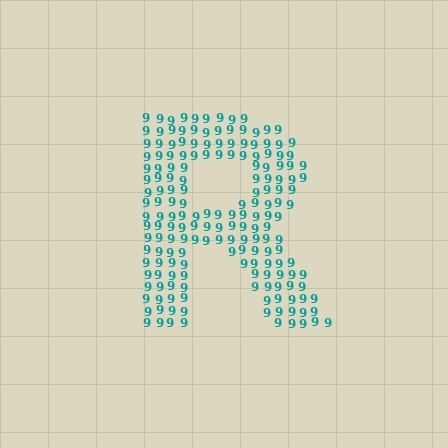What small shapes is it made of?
It is made of small digit 9's.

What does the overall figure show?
The overall figure shows the letter R.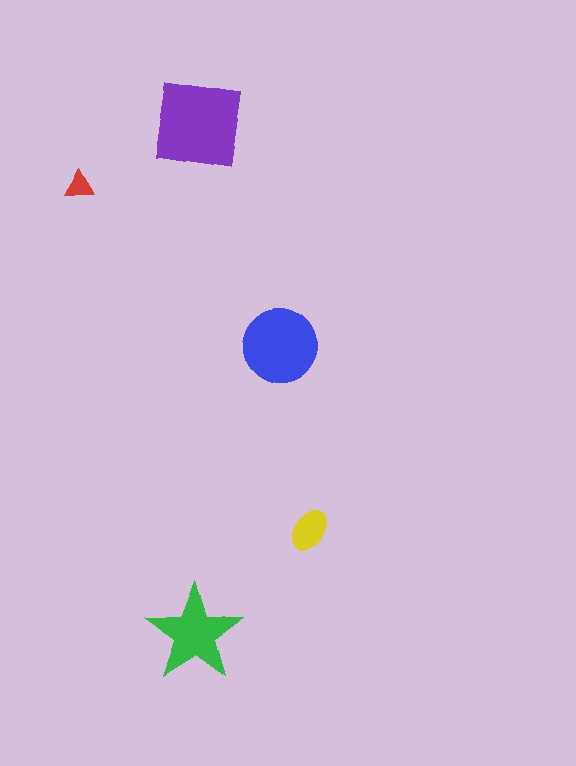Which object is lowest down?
The green star is bottommost.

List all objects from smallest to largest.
The red triangle, the yellow ellipse, the green star, the blue circle, the purple square.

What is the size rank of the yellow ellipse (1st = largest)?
4th.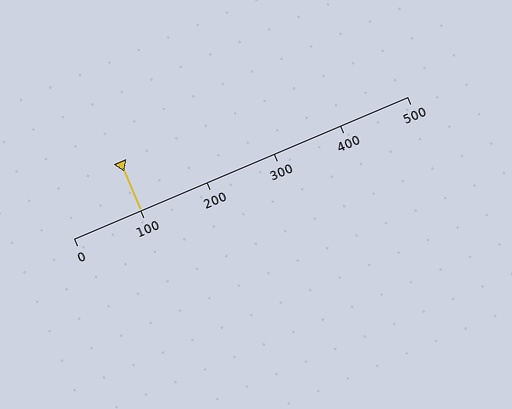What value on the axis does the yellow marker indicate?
The marker indicates approximately 100.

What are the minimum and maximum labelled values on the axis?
The axis runs from 0 to 500.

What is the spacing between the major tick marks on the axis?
The major ticks are spaced 100 apart.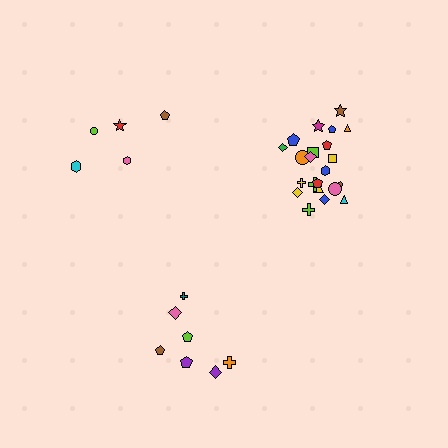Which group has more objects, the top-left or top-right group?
The top-right group.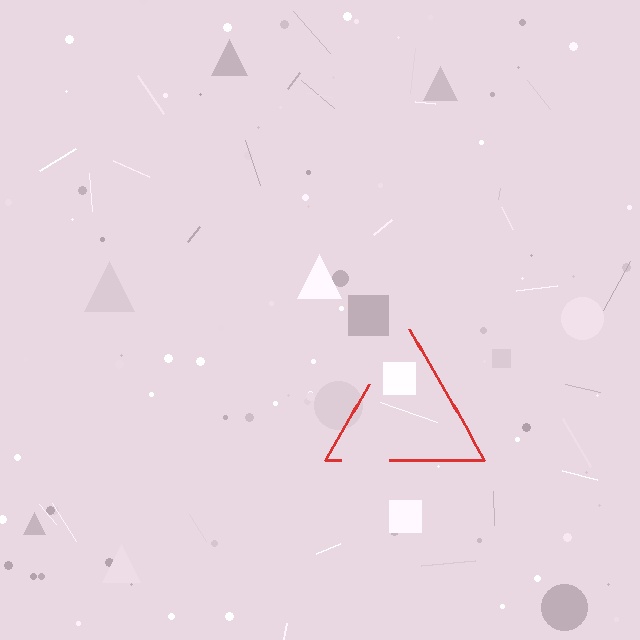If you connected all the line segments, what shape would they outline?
They would outline a triangle.